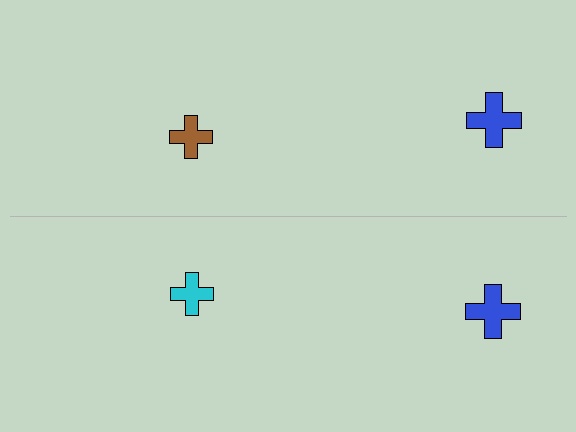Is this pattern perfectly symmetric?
No, the pattern is not perfectly symmetric. The cyan cross on the bottom side breaks the symmetry — its mirror counterpart is brown.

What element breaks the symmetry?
The cyan cross on the bottom side breaks the symmetry — its mirror counterpart is brown.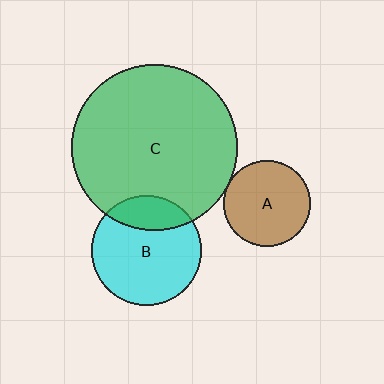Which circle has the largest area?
Circle C (green).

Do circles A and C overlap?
Yes.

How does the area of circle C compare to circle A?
Approximately 3.7 times.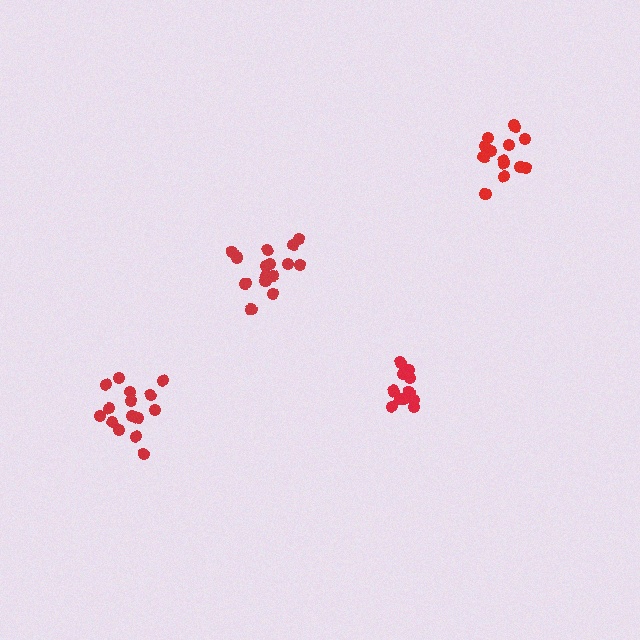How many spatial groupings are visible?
There are 4 spatial groupings.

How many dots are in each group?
Group 1: 15 dots, Group 2: 15 dots, Group 3: 12 dots, Group 4: 14 dots (56 total).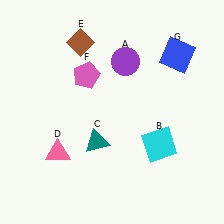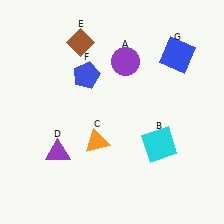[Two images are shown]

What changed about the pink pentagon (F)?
In Image 1, F is pink. In Image 2, it changed to blue.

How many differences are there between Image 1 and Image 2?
There are 3 differences between the two images.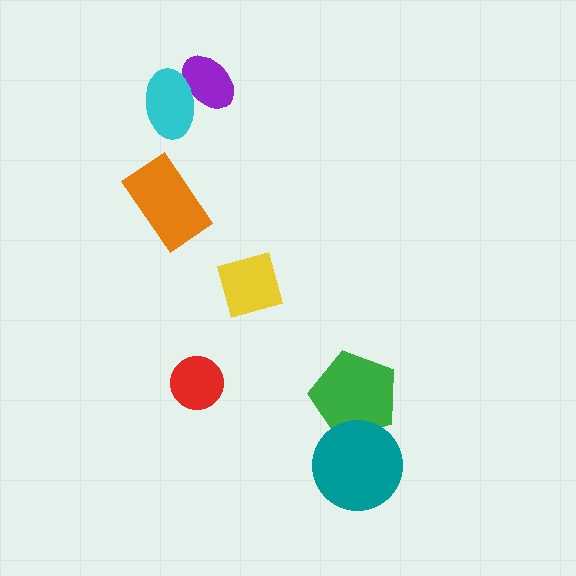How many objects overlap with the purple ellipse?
1 object overlaps with the purple ellipse.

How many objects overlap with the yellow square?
0 objects overlap with the yellow square.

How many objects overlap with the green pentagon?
1 object overlaps with the green pentagon.